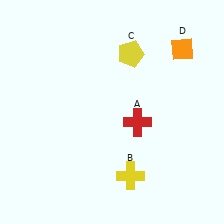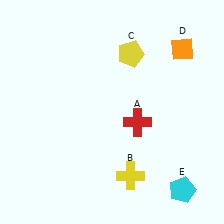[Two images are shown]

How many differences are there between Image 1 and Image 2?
There is 1 difference between the two images.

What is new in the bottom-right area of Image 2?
A cyan pentagon (E) was added in the bottom-right area of Image 2.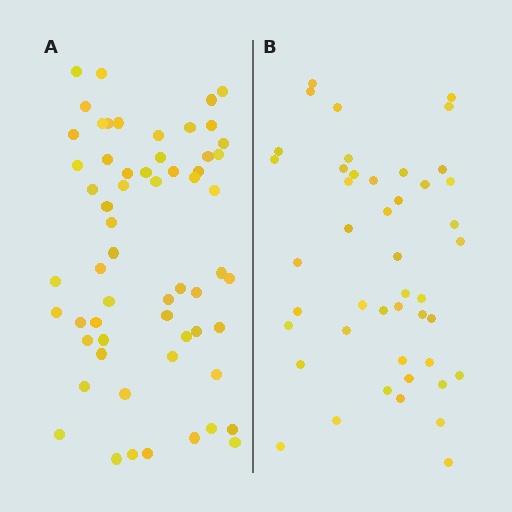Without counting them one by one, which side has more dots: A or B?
Region A (the left region) has more dots.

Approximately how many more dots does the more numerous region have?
Region A has approximately 15 more dots than region B.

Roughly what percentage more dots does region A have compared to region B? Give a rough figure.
About 35% more.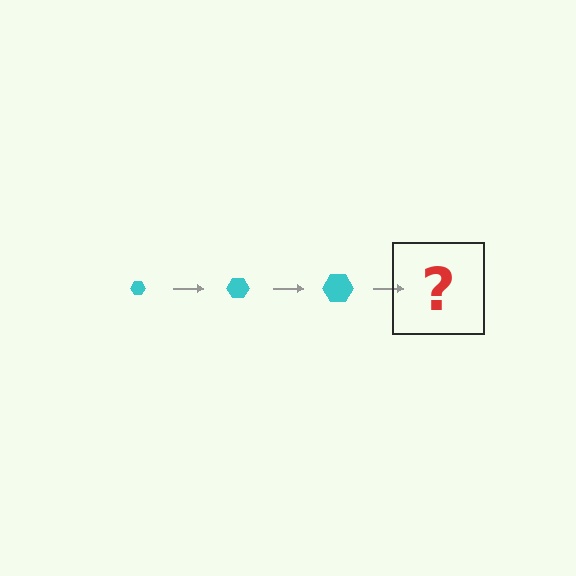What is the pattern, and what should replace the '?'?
The pattern is that the hexagon gets progressively larger each step. The '?' should be a cyan hexagon, larger than the previous one.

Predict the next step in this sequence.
The next step is a cyan hexagon, larger than the previous one.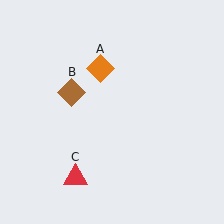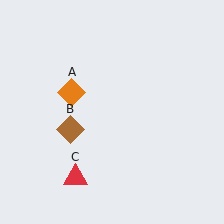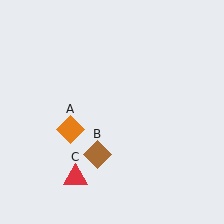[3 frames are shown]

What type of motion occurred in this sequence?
The orange diamond (object A), brown diamond (object B) rotated counterclockwise around the center of the scene.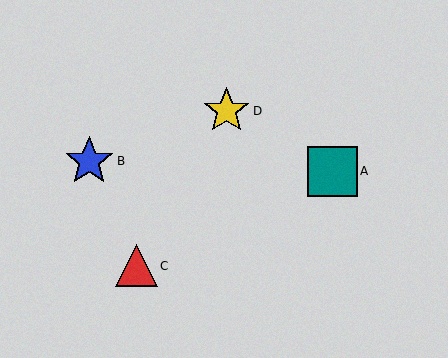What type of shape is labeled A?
Shape A is a teal square.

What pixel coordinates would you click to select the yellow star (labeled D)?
Click at (227, 111) to select the yellow star D.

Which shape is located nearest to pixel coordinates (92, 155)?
The blue star (labeled B) at (89, 161) is nearest to that location.